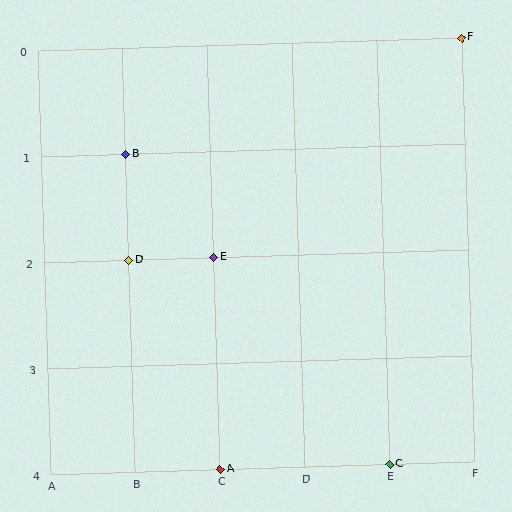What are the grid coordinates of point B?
Point B is at grid coordinates (B, 1).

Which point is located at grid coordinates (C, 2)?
Point E is at (C, 2).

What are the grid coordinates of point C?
Point C is at grid coordinates (E, 4).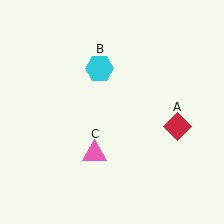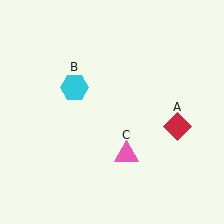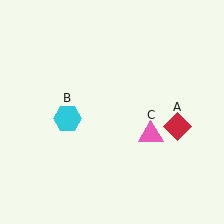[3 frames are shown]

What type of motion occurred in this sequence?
The cyan hexagon (object B), pink triangle (object C) rotated counterclockwise around the center of the scene.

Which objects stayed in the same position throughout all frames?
Red diamond (object A) remained stationary.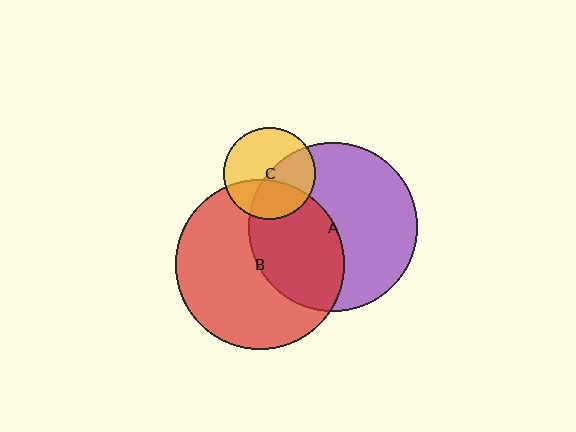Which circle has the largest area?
Circle B (red).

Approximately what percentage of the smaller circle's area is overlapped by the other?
Approximately 45%.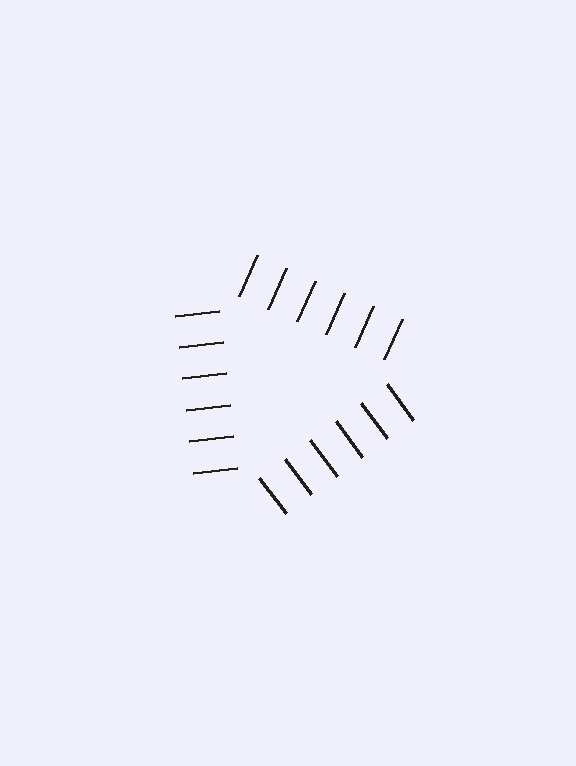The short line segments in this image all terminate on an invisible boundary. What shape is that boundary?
An illusory triangle — the line segments terminate on its edges but no continuous stroke is drawn.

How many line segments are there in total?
18 — 6 along each of the 3 edges.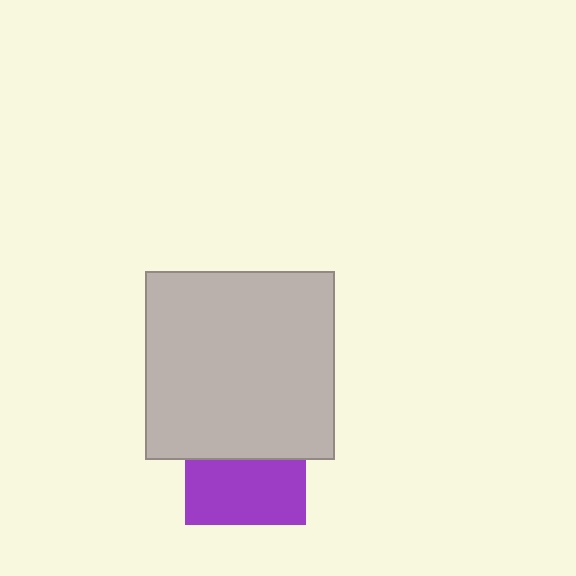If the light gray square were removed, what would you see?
You would see the complete purple square.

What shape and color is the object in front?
The object in front is a light gray square.